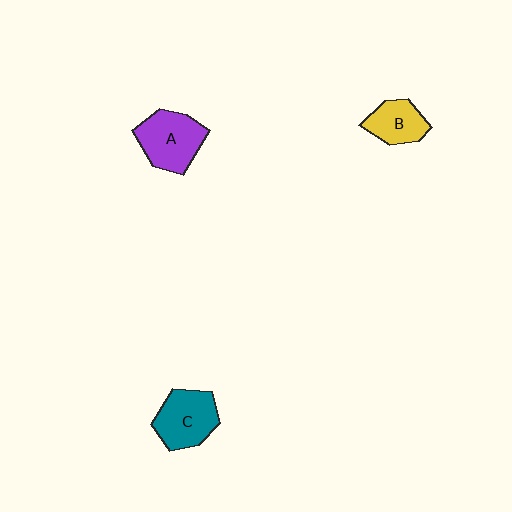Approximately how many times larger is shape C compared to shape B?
Approximately 1.4 times.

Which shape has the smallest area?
Shape B (yellow).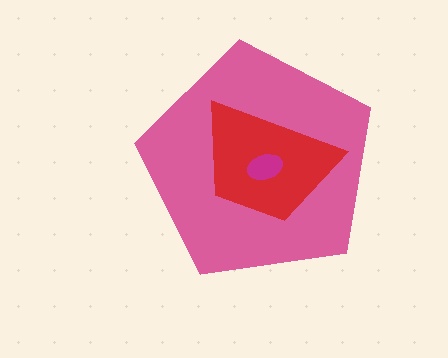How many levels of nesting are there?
3.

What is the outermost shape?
The pink pentagon.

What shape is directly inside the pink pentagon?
The red trapezoid.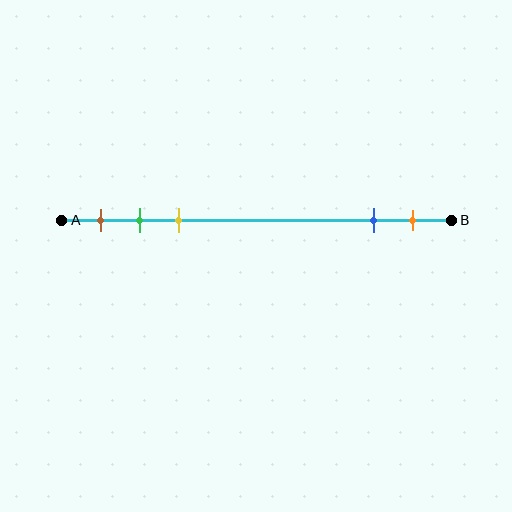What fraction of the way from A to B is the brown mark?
The brown mark is approximately 10% (0.1) of the way from A to B.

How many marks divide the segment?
There are 5 marks dividing the segment.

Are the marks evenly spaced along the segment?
No, the marks are not evenly spaced.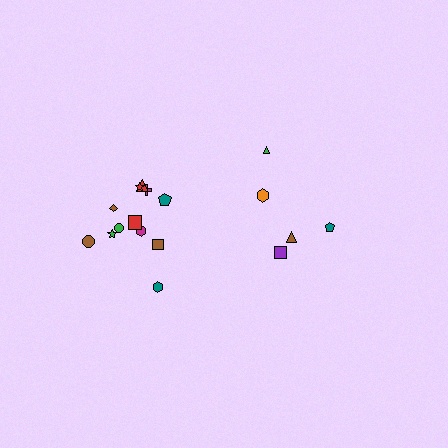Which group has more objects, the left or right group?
The left group.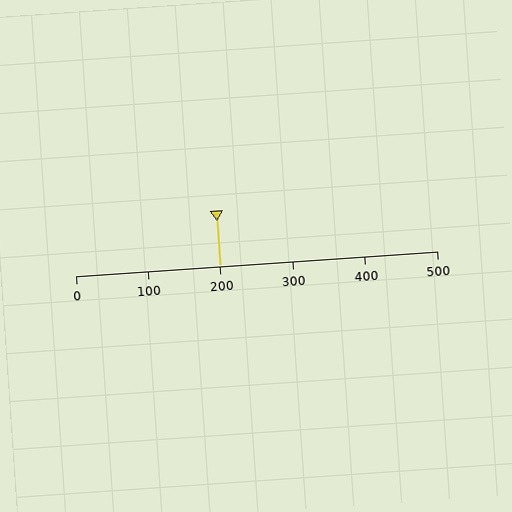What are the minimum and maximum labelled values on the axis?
The axis runs from 0 to 500.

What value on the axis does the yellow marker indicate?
The marker indicates approximately 200.